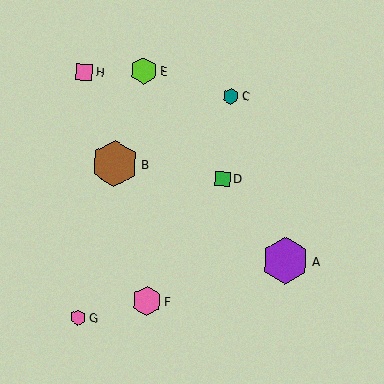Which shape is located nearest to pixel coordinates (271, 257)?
The purple hexagon (labeled A) at (286, 260) is nearest to that location.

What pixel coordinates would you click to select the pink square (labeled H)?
Click at (84, 72) to select the pink square H.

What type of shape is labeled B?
Shape B is a brown hexagon.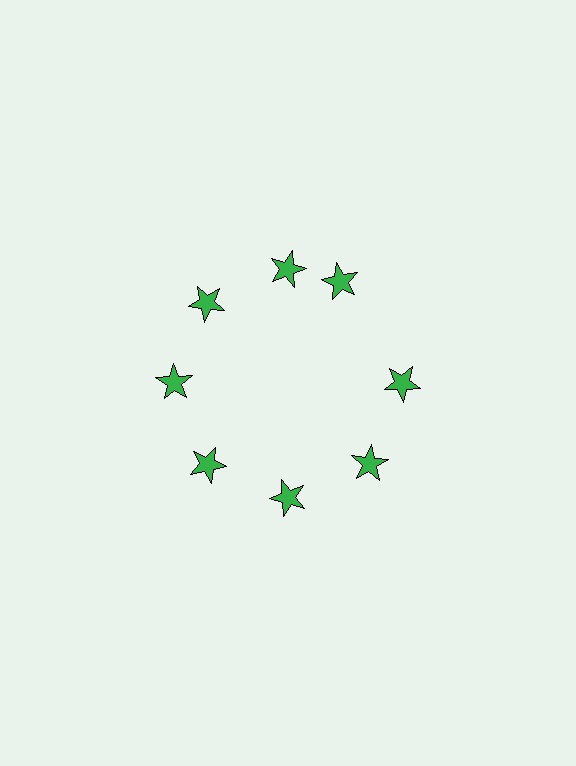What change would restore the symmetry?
The symmetry would be restored by rotating it back into even spacing with its neighbors so that all 8 stars sit at equal angles and equal distance from the center.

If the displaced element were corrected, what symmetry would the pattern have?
It would have 8-fold rotational symmetry — the pattern would map onto itself every 45 degrees.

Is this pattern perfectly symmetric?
No. The 8 green stars are arranged in a ring, but one element near the 2 o'clock position is rotated out of alignment along the ring, breaking the 8-fold rotational symmetry.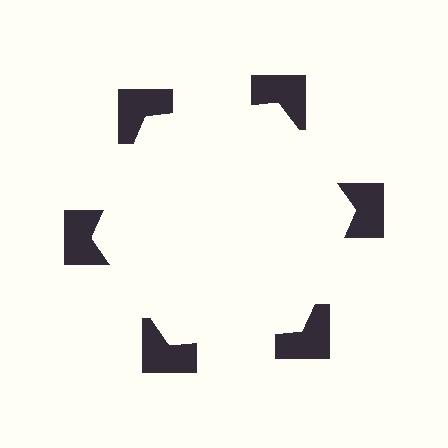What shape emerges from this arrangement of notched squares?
An illusory hexagon — its edges are inferred from the aligned wedge cuts in the notched squares, not physically drawn.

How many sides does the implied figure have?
6 sides.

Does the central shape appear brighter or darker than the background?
It typically appears slightly brighter than the background, even though no actual brightness change is drawn.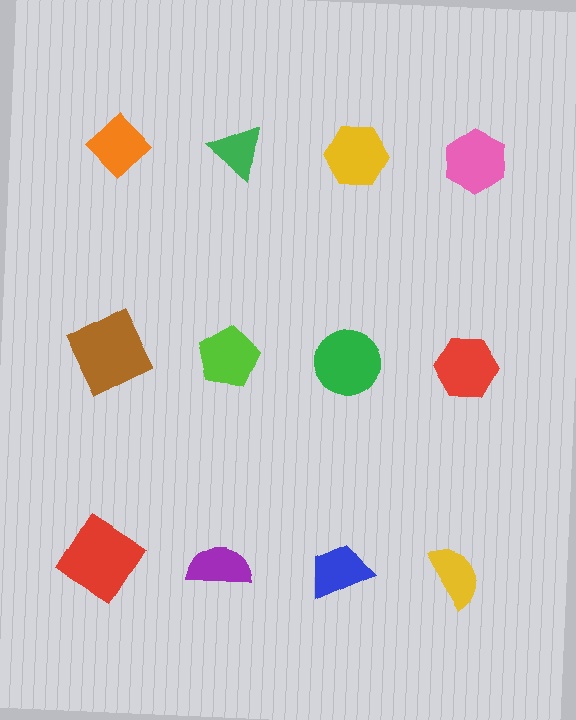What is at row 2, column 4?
A red hexagon.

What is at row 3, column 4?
A yellow semicircle.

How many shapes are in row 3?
4 shapes.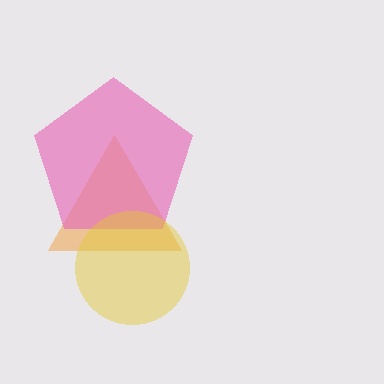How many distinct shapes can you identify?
There are 3 distinct shapes: an orange triangle, a pink pentagon, a yellow circle.